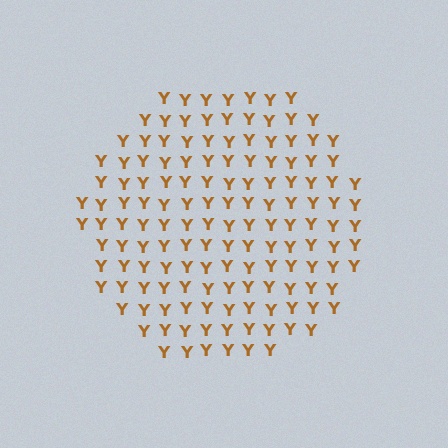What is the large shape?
The large shape is a circle.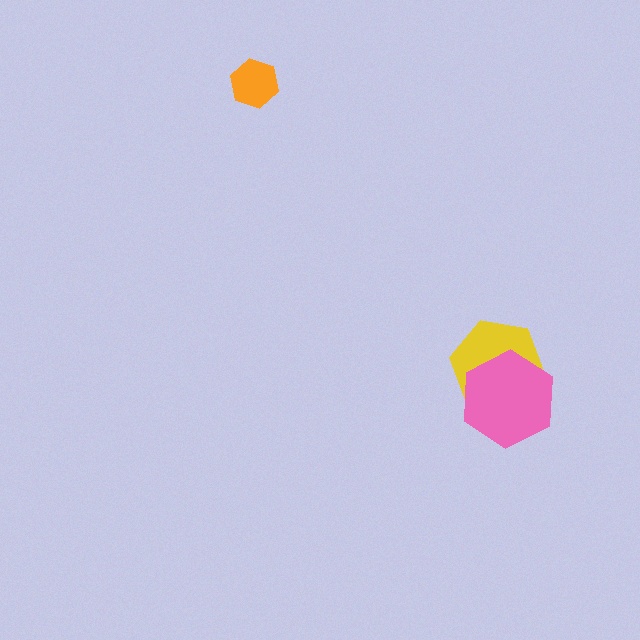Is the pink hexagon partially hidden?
No, no other shape covers it.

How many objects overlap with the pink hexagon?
1 object overlaps with the pink hexagon.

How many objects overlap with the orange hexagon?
0 objects overlap with the orange hexagon.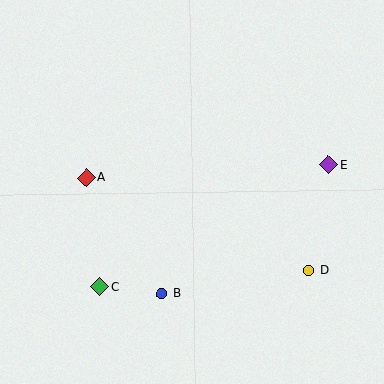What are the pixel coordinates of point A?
Point A is at (86, 178).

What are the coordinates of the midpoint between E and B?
The midpoint between E and B is at (245, 229).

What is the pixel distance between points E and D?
The distance between E and D is 108 pixels.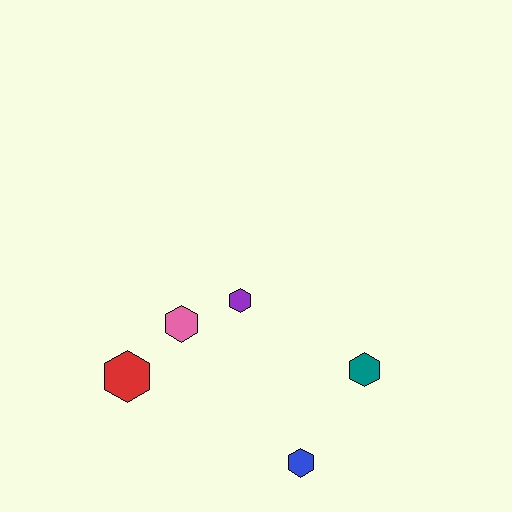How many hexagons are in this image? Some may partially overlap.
There are 5 hexagons.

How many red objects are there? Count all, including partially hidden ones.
There is 1 red object.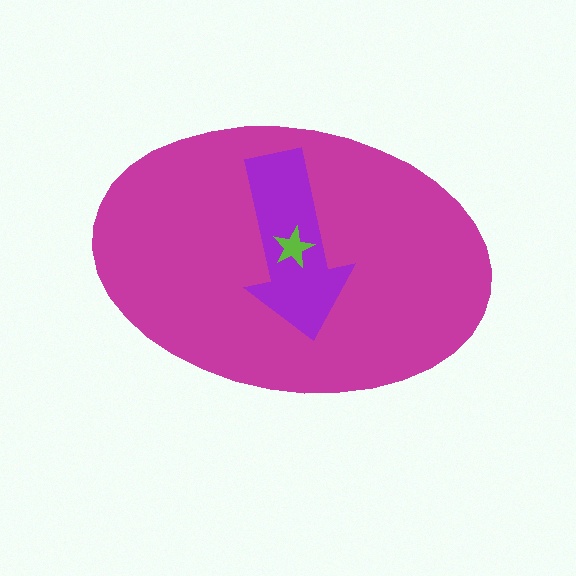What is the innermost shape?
The lime star.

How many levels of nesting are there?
3.